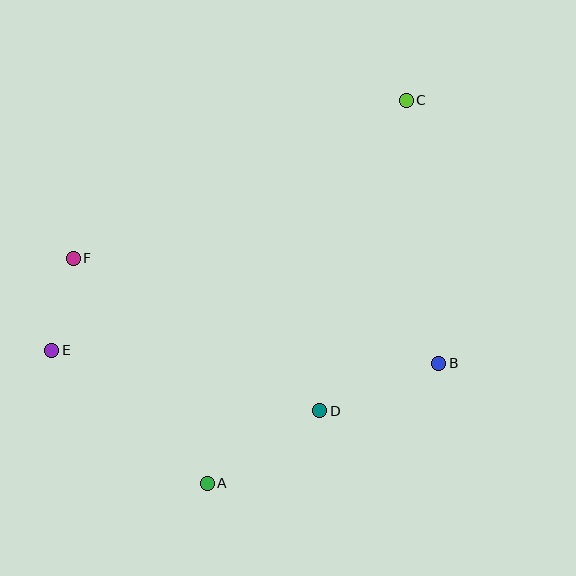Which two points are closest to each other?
Points E and F are closest to each other.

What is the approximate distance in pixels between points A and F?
The distance between A and F is approximately 262 pixels.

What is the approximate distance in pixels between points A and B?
The distance between A and B is approximately 261 pixels.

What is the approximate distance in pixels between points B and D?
The distance between B and D is approximately 128 pixels.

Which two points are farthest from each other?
Points C and E are farthest from each other.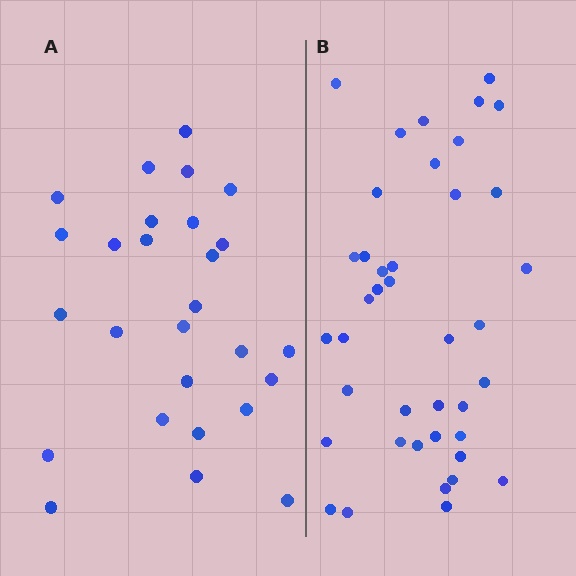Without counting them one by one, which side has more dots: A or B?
Region B (the right region) has more dots.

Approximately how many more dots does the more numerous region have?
Region B has approximately 15 more dots than region A.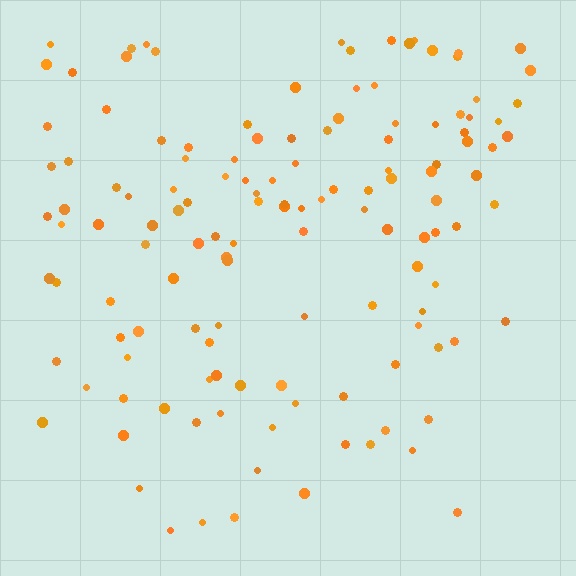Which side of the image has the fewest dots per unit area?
The bottom.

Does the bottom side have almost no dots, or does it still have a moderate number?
Still a moderate number, just noticeably fewer than the top.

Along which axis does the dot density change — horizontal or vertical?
Vertical.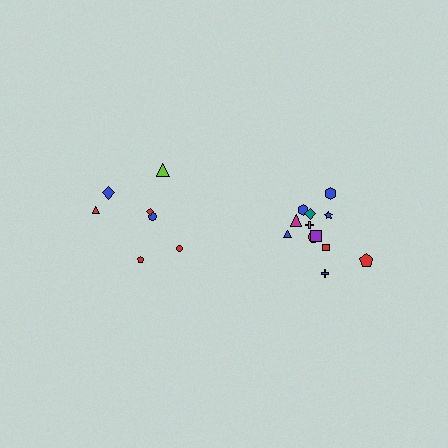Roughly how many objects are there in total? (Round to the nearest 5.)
Roughly 20 objects in total.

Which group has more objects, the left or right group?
The right group.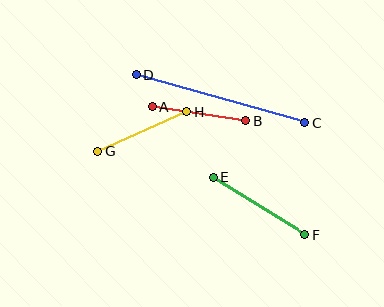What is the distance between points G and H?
The distance is approximately 98 pixels.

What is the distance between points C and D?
The distance is approximately 175 pixels.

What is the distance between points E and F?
The distance is approximately 107 pixels.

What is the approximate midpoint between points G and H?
The midpoint is at approximately (142, 131) pixels.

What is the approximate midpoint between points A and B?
The midpoint is at approximately (199, 114) pixels.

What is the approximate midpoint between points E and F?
The midpoint is at approximately (259, 206) pixels.